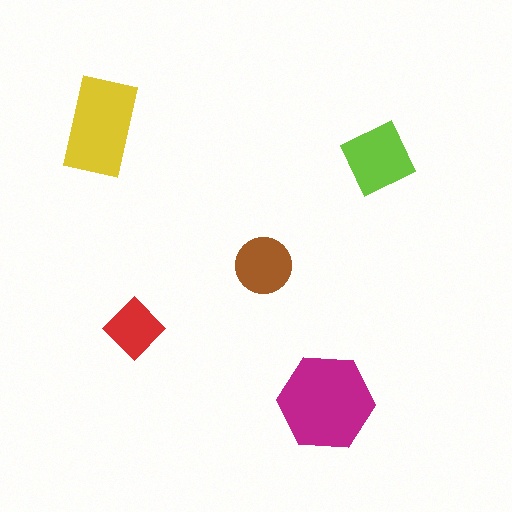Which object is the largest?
The magenta hexagon.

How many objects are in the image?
There are 5 objects in the image.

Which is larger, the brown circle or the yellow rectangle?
The yellow rectangle.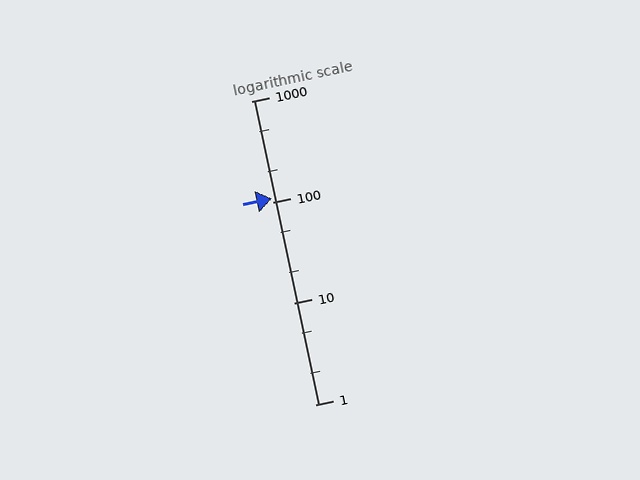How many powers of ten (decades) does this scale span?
The scale spans 3 decades, from 1 to 1000.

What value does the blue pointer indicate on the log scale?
The pointer indicates approximately 110.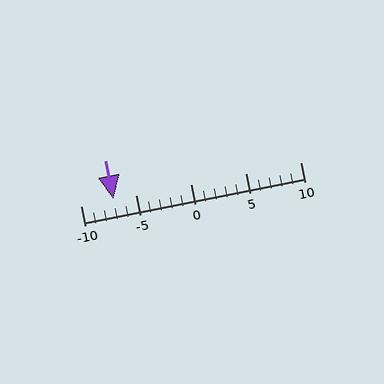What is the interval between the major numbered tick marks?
The major tick marks are spaced 5 units apart.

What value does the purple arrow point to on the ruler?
The purple arrow points to approximately -7.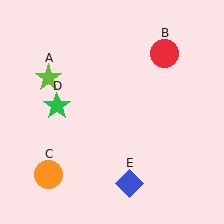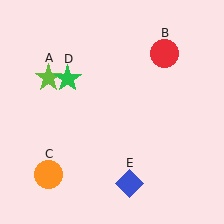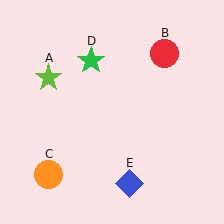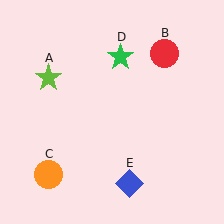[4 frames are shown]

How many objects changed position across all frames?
1 object changed position: green star (object D).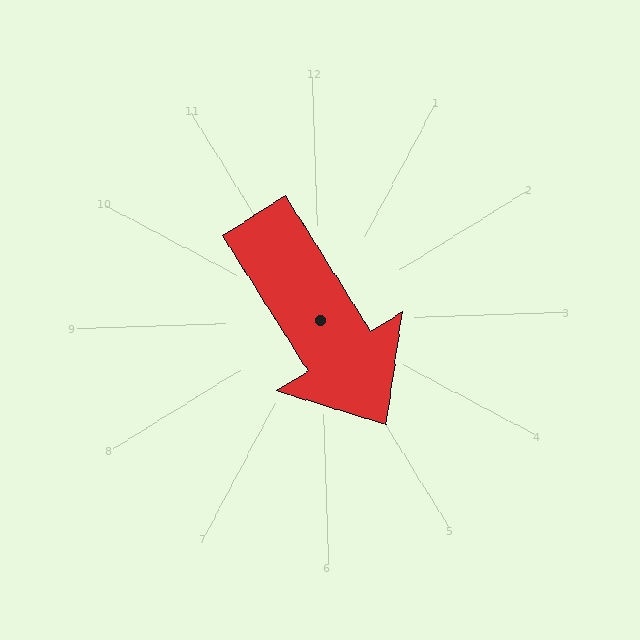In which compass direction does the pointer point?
Southeast.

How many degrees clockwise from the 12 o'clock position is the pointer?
Approximately 149 degrees.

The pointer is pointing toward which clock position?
Roughly 5 o'clock.